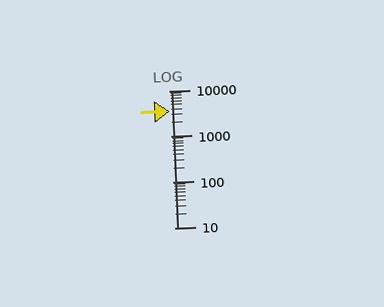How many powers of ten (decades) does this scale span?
The scale spans 3 decades, from 10 to 10000.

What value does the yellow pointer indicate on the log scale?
The pointer indicates approximately 3600.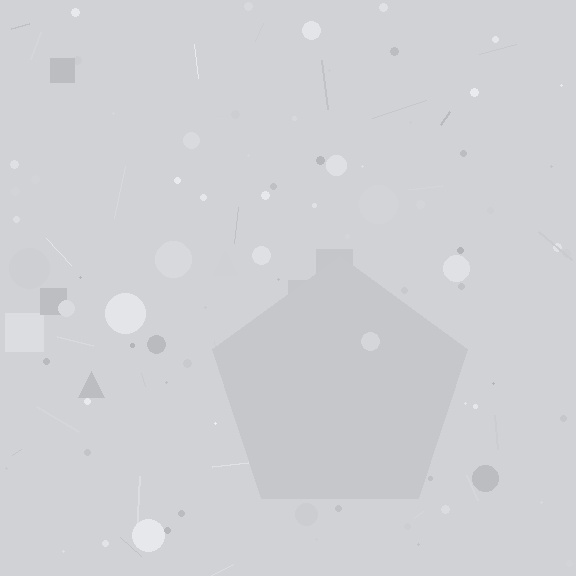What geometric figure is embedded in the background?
A pentagon is embedded in the background.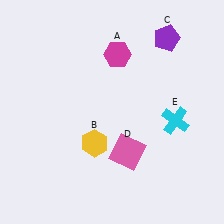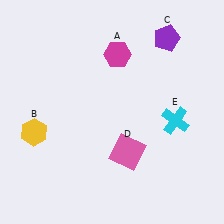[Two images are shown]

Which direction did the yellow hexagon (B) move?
The yellow hexagon (B) moved left.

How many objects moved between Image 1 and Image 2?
1 object moved between the two images.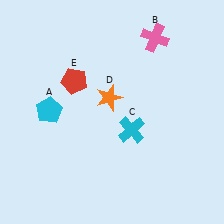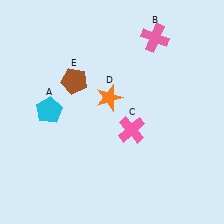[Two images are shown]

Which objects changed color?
C changed from cyan to pink. E changed from red to brown.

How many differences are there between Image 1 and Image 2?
There are 2 differences between the two images.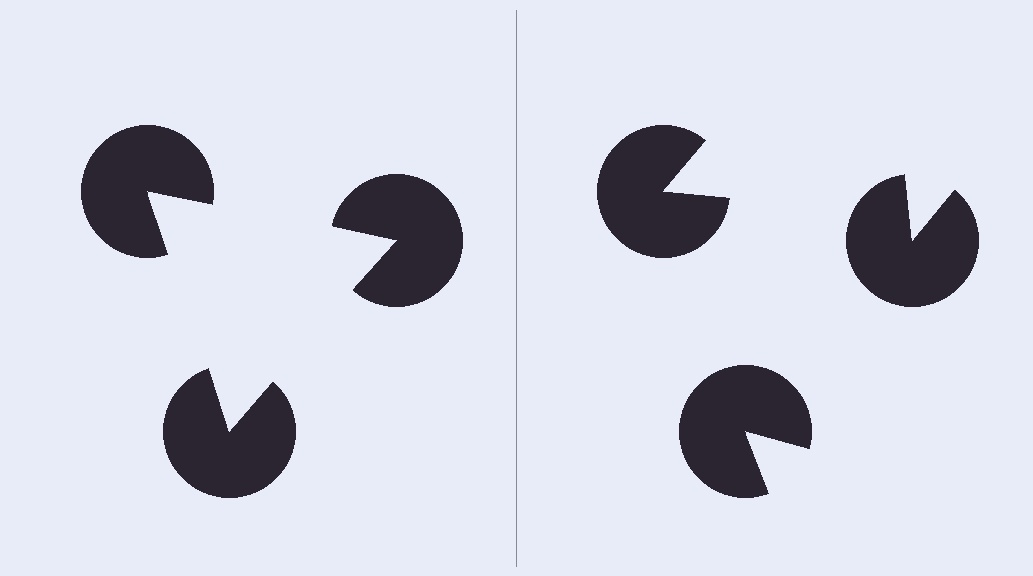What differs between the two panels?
The pac-man discs are positioned identically on both sides; only the wedge orientations differ. On the left they align to a triangle; on the right they are misaligned.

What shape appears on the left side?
An illusory triangle.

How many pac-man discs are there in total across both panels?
6 — 3 on each side.